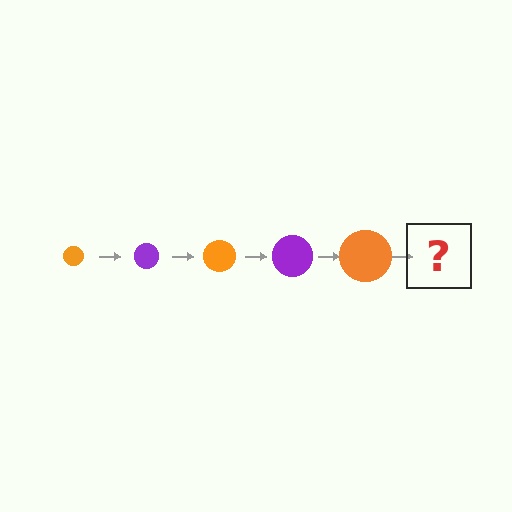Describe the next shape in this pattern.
It should be a purple circle, larger than the previous one.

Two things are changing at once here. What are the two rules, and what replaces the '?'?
The two rules are that the circle grows larger each step and the color cycles through orange and purple. The '?' should be a purple circle, larger than the previous one.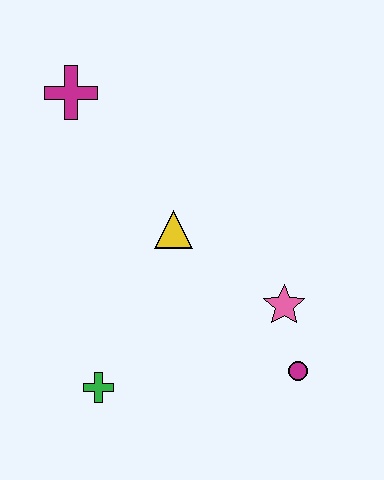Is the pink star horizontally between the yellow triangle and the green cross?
No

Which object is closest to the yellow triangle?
The pink star is closest to the yellow triangle.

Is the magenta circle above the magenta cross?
No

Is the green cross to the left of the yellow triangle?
Yes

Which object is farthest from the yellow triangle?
The magenta circle is farthest from the yellow triangle.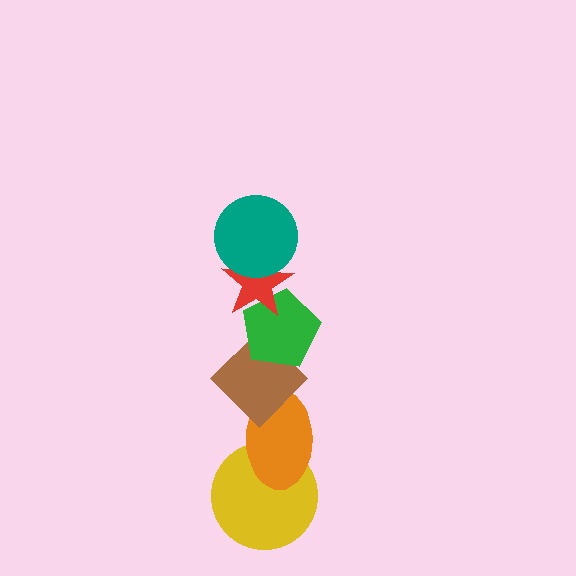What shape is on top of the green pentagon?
The red star is on top of the green pentagon.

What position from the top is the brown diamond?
The brown diamond is 4th from the top.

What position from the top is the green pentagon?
The green pentagon is 3rd from the top.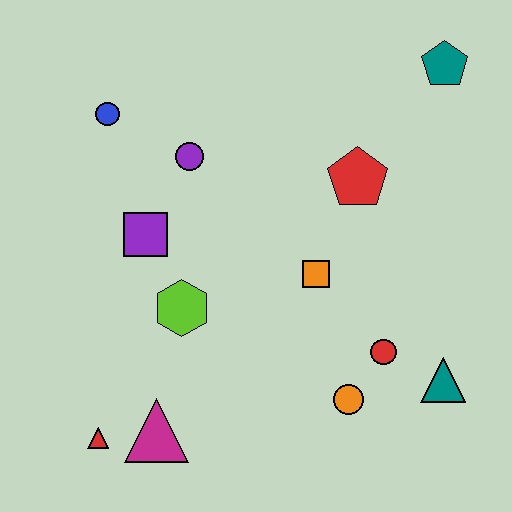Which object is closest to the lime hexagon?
The purple square is closest to the lime hexagon.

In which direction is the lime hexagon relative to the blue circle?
The lime hexagon is below the blue circle.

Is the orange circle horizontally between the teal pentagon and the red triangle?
Yes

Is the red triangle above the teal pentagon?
No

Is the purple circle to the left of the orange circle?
Yes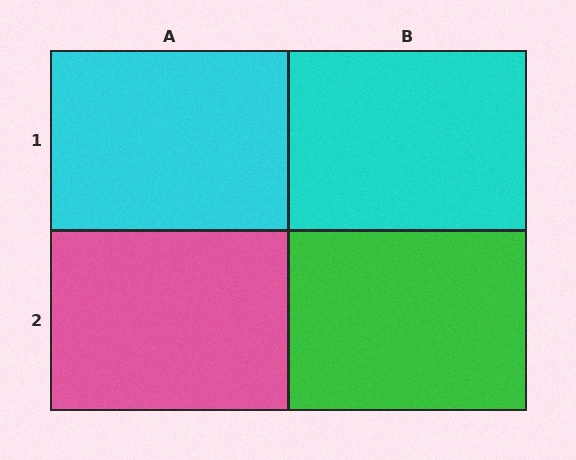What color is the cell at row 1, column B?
Cyan.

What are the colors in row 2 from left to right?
Pink, green.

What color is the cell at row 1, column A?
Cyan.